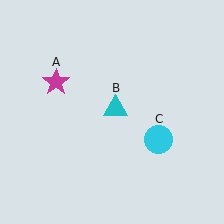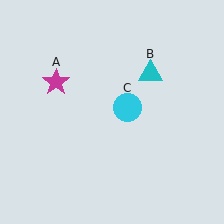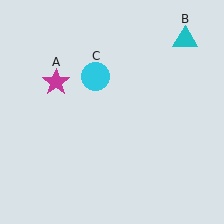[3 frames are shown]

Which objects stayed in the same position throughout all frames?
Magenta star (object A) remained stationary.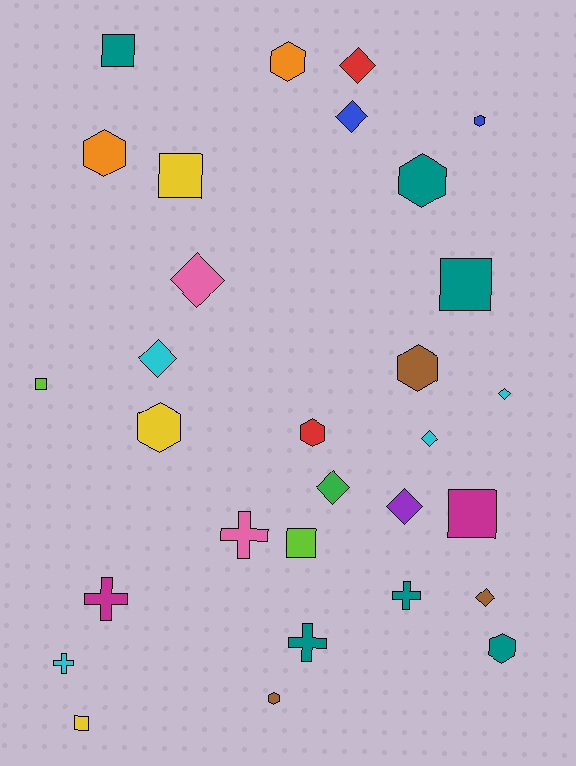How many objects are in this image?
There are 30 objects.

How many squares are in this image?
There are 7 squares.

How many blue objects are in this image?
There are 2 blue objects.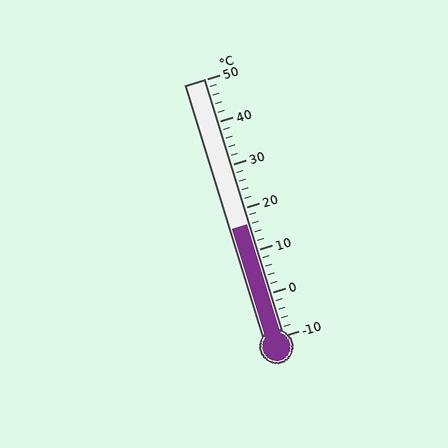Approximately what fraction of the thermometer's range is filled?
The thermometer is filled to approximately 45% of its range.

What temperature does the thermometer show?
The thermometer shows approximately 16°C.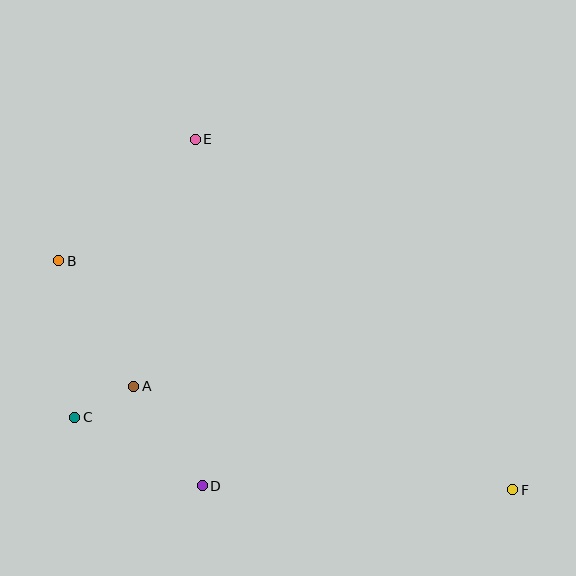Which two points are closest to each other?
Points A and C are closest to each other.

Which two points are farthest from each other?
Points B and F are farthest from each other.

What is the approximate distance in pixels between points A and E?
The distance between A and E is approximately 255 pixels.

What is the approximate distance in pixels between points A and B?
The distance between A and B is approximately 146 pixels.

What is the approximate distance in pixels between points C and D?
The distance between C and D is approximately 145 pixels.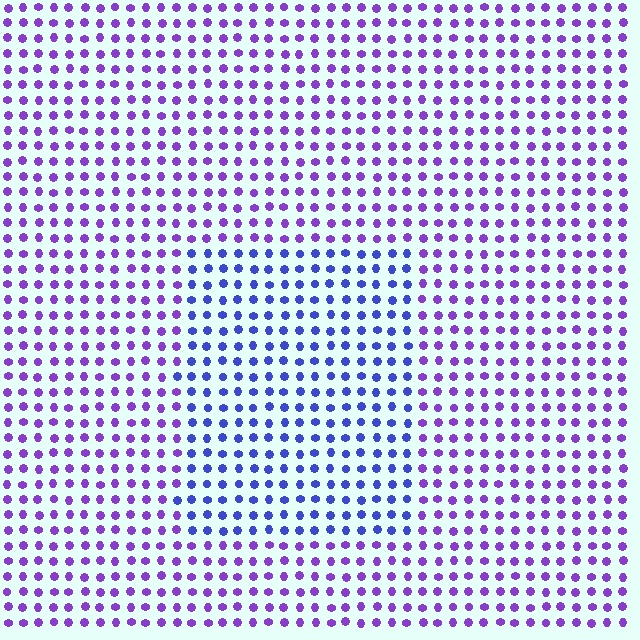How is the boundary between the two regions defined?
The boundary is defined purely by a slight shift in hue (about 36 degrees). Spacing, size, and orientation are identical on both sides.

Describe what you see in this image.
The image is filled with small purple elements in a uniform arrangement. A rectangle-shaped region is visible where the elements are tinted to a slightly different hue, forming a subtle color boundary.